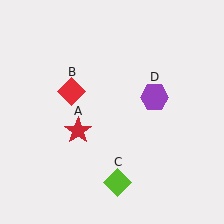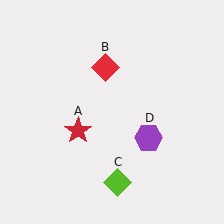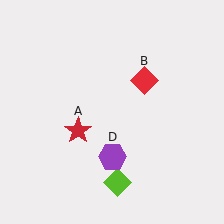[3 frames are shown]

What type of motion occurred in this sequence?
The red diamond (object B), purple hexagon (object D) rotated clockwise around the center of the scene.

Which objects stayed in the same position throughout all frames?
Red star (object A) and lime diamond (object C) remained stationary.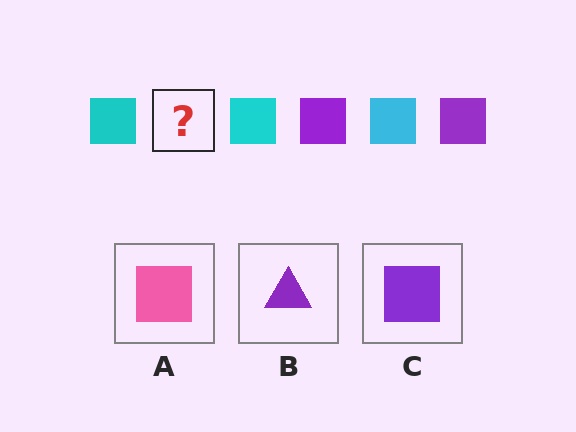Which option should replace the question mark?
Option C.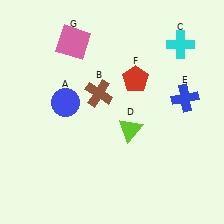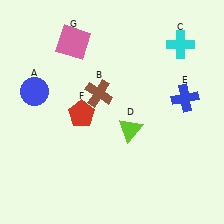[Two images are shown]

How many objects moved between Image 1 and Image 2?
2 objects moved between the two images.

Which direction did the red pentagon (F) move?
The red pentagon (F) moved left.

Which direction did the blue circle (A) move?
The blue circle (A) moved left.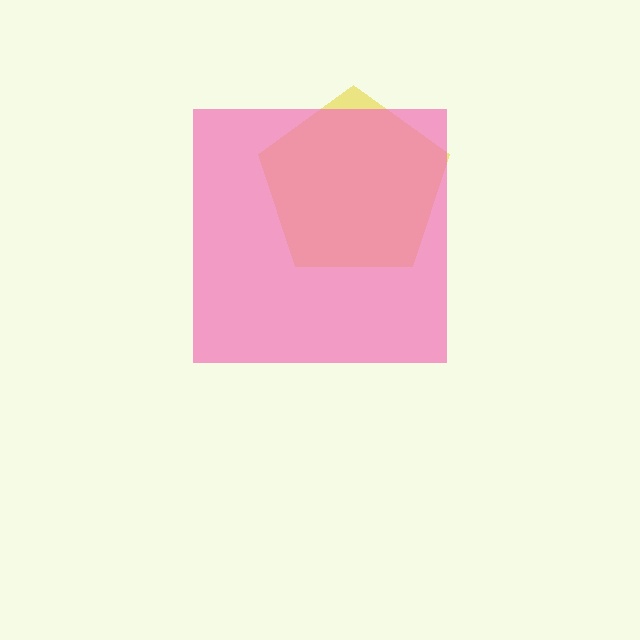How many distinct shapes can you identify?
There are 2 distinct shapes: a yellow pentagon, a pink square.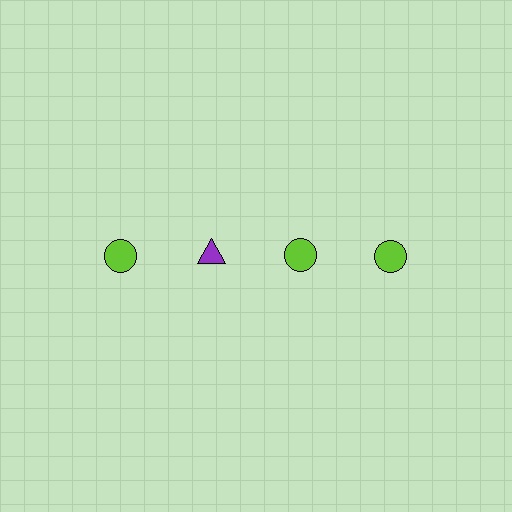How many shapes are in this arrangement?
There are 4 shapes arranged in a grid pattern.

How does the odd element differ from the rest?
It differs in both color (purple instead of lime) and shape (triangle instead of circle).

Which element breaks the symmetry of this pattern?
The purple triangle in the top row, second from left column breaks the symmetry. All other shapes are lime circles.